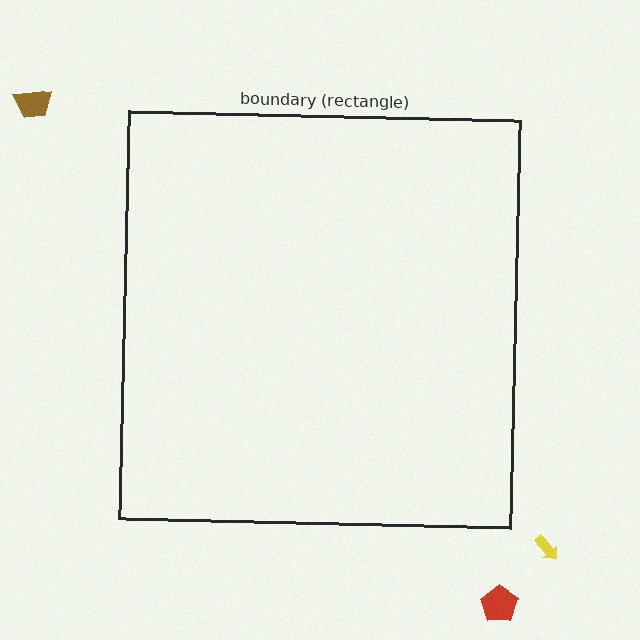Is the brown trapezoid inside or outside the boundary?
Outside.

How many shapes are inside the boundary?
0 inside, 3 outside.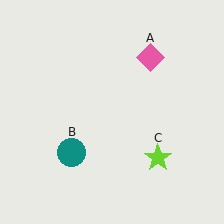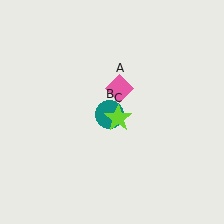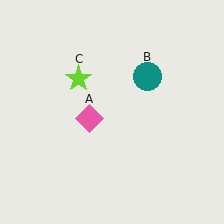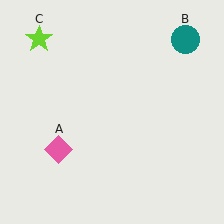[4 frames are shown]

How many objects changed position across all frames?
3 objects changed position: pink diamond (object A), teal circle (object B), lime star (object C).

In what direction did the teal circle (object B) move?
The teal circle (object B) moved up and to the right.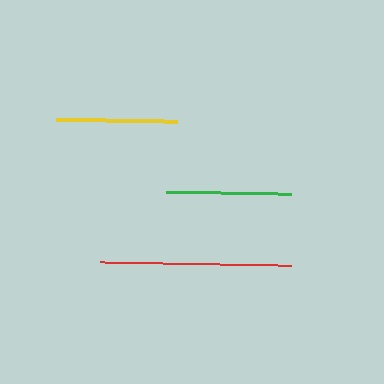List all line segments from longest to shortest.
From longest to shortest: red, green, yellow.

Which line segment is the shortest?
The yellow line is the shortest at approximately 121 pixels.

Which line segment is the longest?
The red line is the longest at approximately 190 pixels.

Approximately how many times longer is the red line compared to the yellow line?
The red line is approximately 1.6 times the length of the yellow line.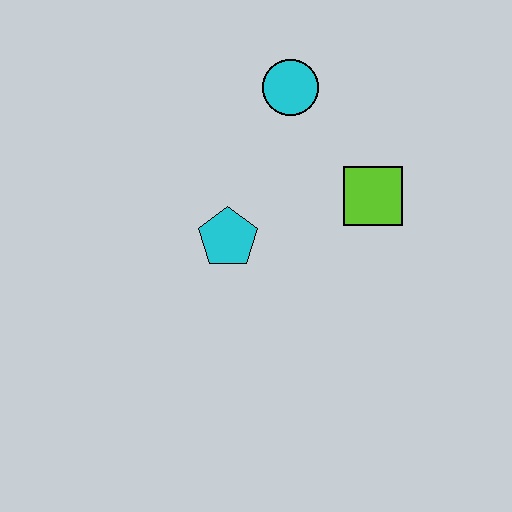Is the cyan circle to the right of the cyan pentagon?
Yes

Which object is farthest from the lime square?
The cyan pentagon is farthest from the lime square.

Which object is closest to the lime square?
The cyan circle is closest to the lime square.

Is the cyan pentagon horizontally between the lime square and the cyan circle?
No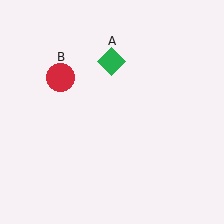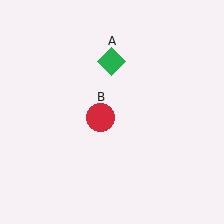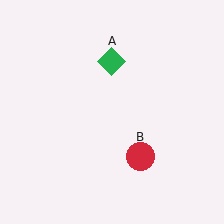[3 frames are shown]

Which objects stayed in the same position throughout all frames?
Green diamond (object A) remained stationary.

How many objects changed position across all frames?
1 object changed position: red circle (object B).